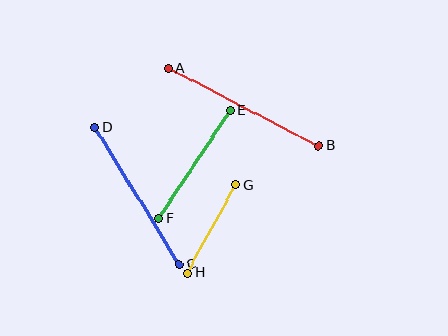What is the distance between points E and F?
The distance is approximately 130 pixels.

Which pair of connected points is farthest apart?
Points A and B are farthest apart.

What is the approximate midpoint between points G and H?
The midpoint is at approximately (212, 229) pixels.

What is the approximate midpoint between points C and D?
The midpoint is at approximately (137, 196) pixels.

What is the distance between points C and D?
The distance is approximately 160 pixels.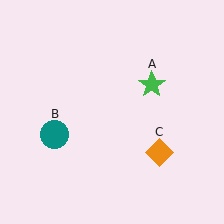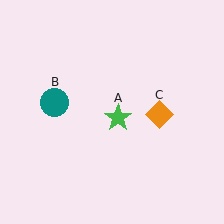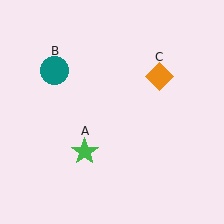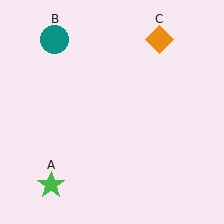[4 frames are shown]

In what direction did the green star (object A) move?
The green star (object A) moved down and to the left.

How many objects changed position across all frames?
3 objects changed position: green star (object A), teal circle (object B), orange diamond (object C).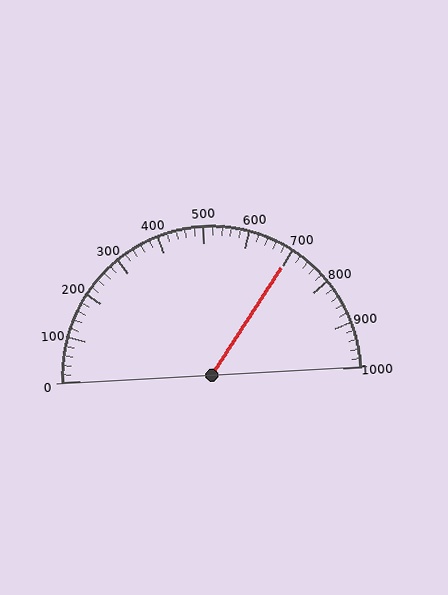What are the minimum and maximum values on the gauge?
The gauge ranges from 0 to 1000.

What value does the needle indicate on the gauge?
The needle indicates approximately 700.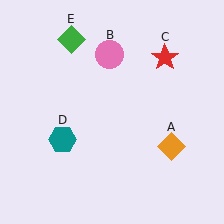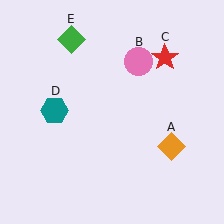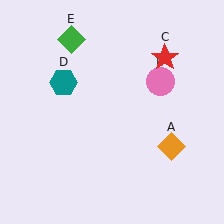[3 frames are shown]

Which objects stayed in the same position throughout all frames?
Orange diamond (object A) and red star (object C) and green diamond (object E) remained stationary.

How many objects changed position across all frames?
2 objects changed position: pink circle (object B), teal hexagon (object D).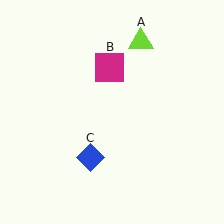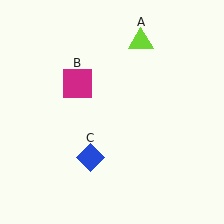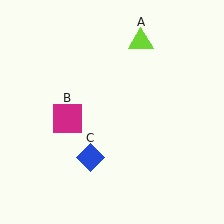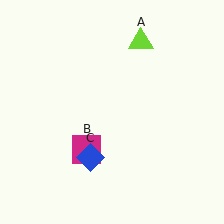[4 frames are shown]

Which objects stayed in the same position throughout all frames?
Lime triangle (object A) and blue diamond (object C) remained stationary.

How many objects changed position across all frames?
1 object changed position: magenta square (object B).